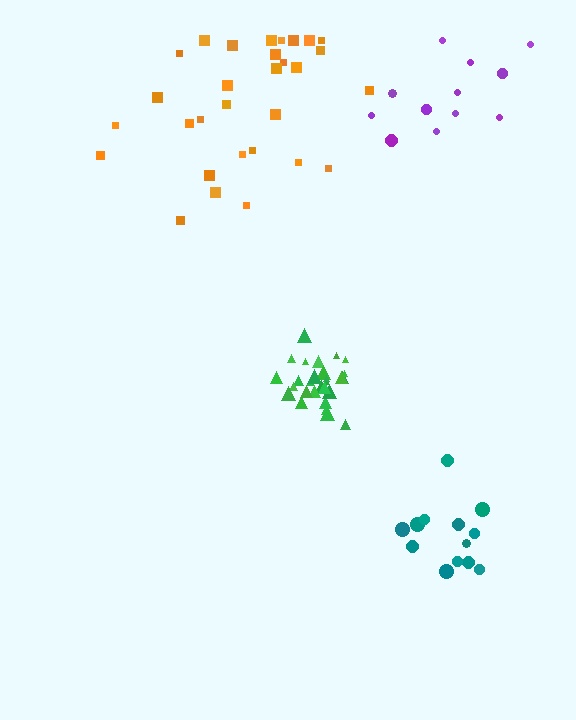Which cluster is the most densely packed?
Green.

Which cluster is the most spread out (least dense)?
Purple.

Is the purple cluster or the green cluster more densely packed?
Green.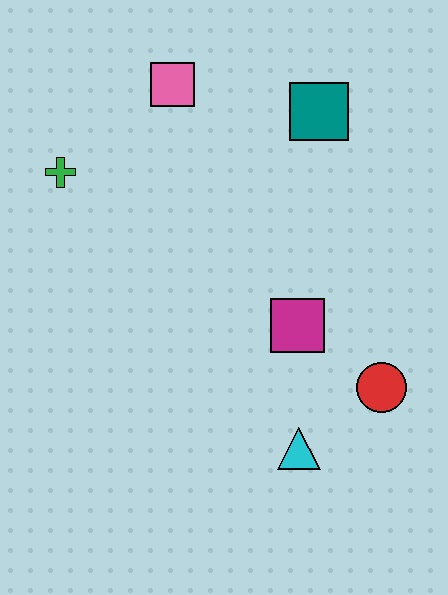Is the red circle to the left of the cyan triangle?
No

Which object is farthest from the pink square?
The cyan triangle is farthest from the pink square.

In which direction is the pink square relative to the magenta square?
The pink square is above the magenta square.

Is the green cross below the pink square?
Yes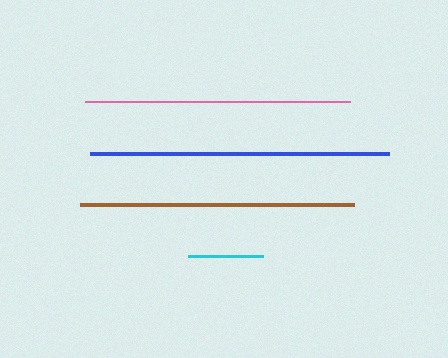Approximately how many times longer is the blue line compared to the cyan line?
The blue line is approximately 4.0 times the length of the cyan line.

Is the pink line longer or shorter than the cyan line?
The pink line is longer than the cyan line.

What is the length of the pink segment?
The pink segment is approximately 264 pixels long.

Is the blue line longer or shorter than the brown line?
The blue line is longer than the brown line.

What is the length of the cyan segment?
The cyan segment is approximately 75 pixels long.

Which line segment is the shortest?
The cyan line is the shortest at approximately 75 pixels.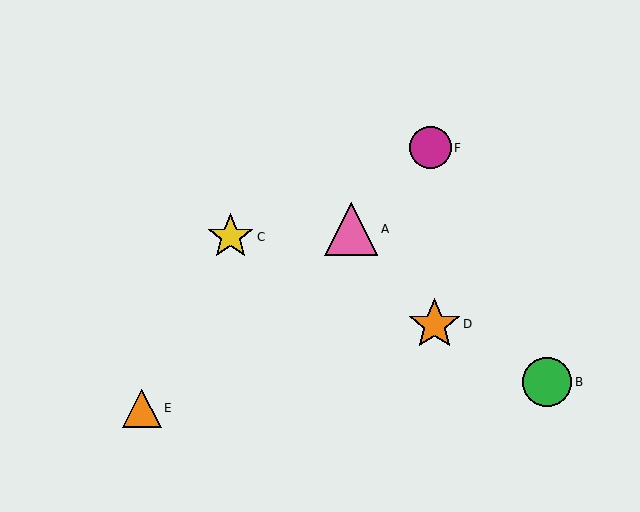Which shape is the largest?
The pink triangle (labeled A) is the largest.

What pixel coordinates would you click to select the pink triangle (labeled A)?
Click at (351, 229) to select the pink triangle A.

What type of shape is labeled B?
Shape B is a green circle.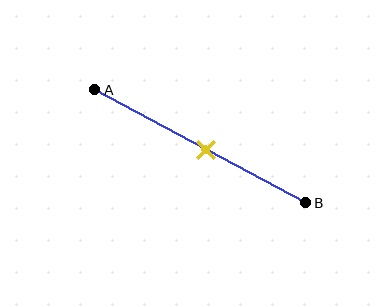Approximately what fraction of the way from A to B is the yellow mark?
The yellow mark is approximately 55% of the way from A to B.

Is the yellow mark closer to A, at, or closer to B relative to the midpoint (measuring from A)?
The yellow mark is approximately at the midpoint of segment AB.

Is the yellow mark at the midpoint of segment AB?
Yes, the mark is approximately at the midpoint.